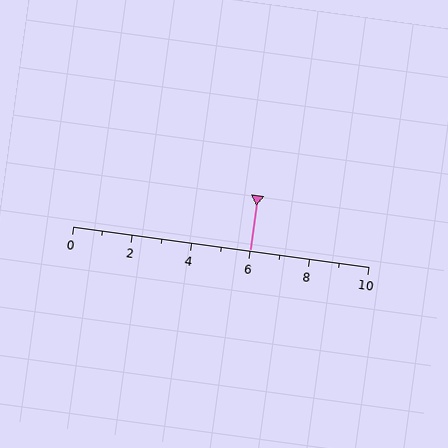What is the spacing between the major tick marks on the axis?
The major ticks are spaced 2 apart.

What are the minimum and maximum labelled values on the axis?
The axis runs from 0 to 10.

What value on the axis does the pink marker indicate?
The marker indicates approximately 6.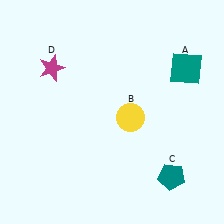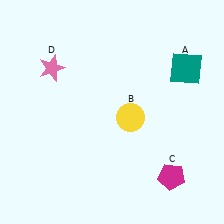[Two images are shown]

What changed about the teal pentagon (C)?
In Image 1, C is teal. In Image 2, it changed to magenta.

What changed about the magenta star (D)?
In Image 1, D is magenta. In Image 2, it changed to pink.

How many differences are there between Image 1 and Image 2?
There are 2 differences between the two images.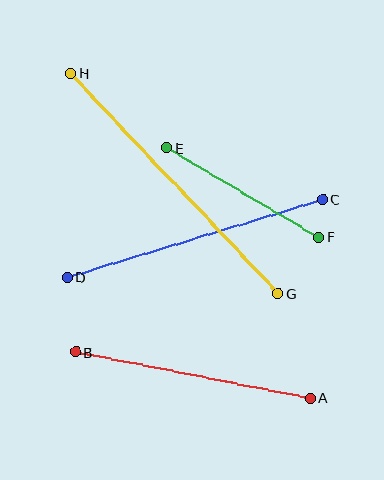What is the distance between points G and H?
The distance is approximately 302 pixels.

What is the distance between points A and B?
The distance is approximately 239 pixels.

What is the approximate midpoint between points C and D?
The midpoint is at approximately (195, 238) pixels.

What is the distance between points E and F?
The distance is approximately 176 pixels.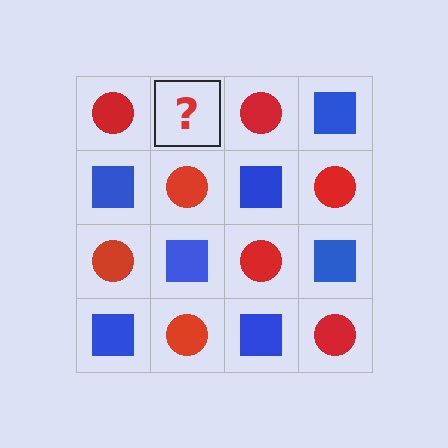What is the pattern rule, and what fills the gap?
The rule is that it alternates red circle and blue square in a checkerboard pattern. The gap should be filled with a blue square.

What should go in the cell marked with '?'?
The missing cell should contain a blue square.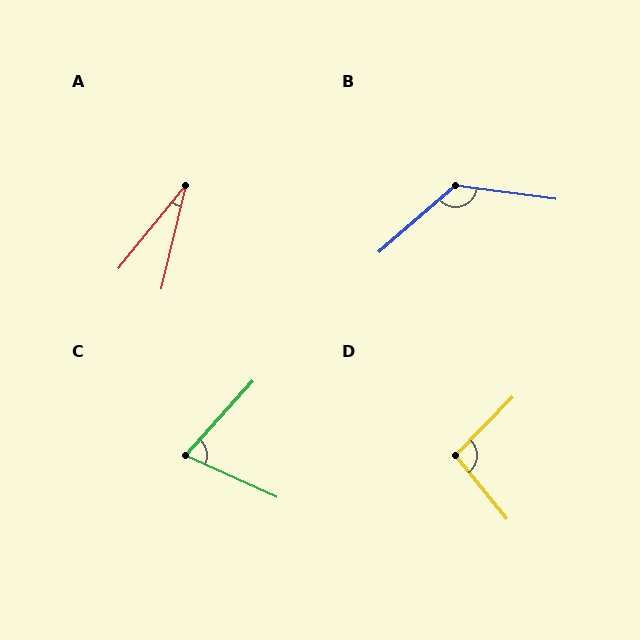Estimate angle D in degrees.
Approximately 96 degrees.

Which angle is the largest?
B, at approximately 132 degrees.